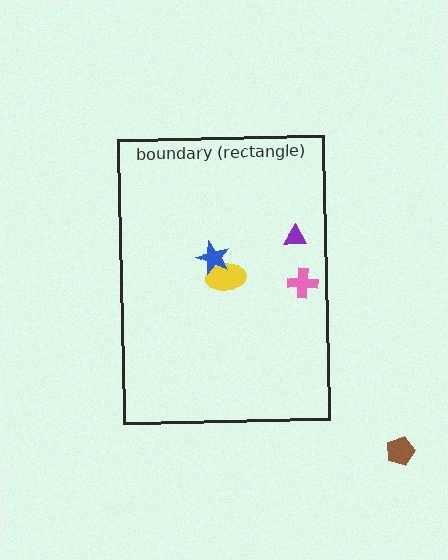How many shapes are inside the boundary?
4 inside, 1 outside.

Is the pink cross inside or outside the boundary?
Inside.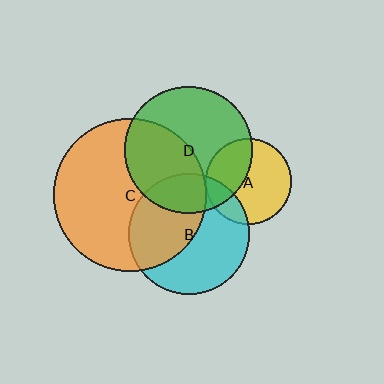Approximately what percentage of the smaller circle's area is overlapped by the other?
Approximately 5%.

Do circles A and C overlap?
Yes.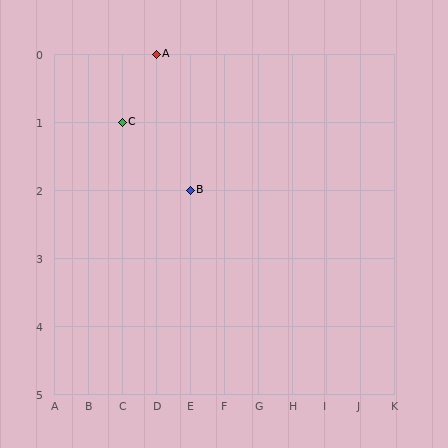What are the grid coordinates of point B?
Point B is at grid coordinates (E, 2).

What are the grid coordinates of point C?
Point C is at grid coordinates (C, 1).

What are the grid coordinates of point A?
Point A is at grid coordinates (D, 0).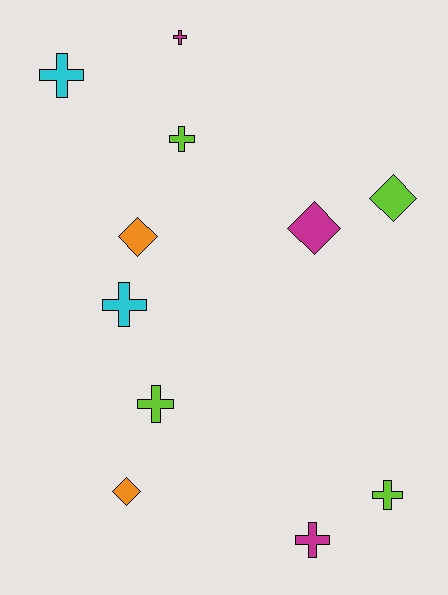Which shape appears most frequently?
Cross, with 7 objects.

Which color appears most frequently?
Lime, with 4 objects.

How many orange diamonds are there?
There are 2 orange diamonds.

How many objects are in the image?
There are 11 objects.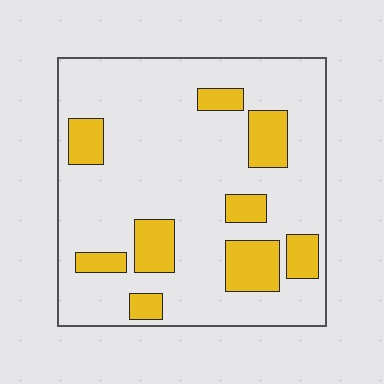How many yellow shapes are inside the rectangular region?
9.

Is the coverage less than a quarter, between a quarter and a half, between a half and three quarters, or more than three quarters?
Less than a quarter.